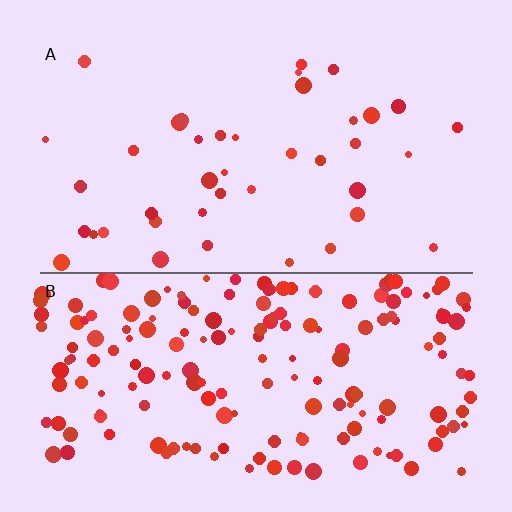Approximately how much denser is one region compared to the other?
Approximately 4.3× — region B over region A.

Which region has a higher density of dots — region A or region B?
B (the bottom).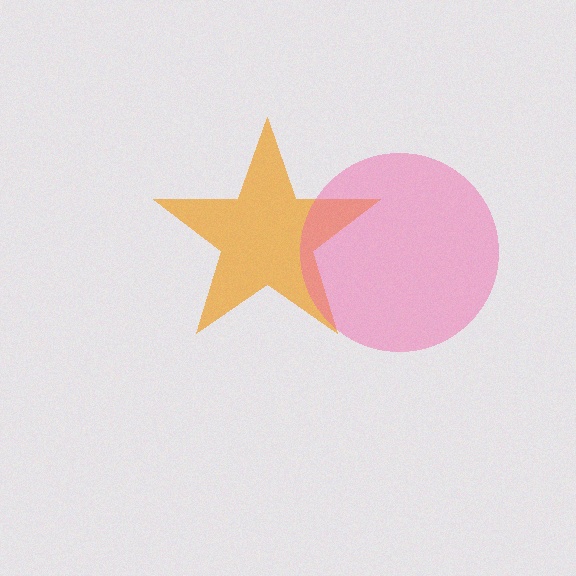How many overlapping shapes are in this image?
There are 2 overlapping shapes in the image.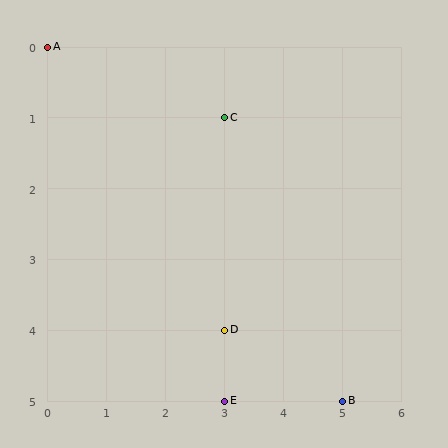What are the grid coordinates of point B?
Point B is at grid coordinates (5, 5).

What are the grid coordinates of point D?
Point D is at grid coordinates (3, 4).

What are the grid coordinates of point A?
Point A is at grid coordinates (0, 0).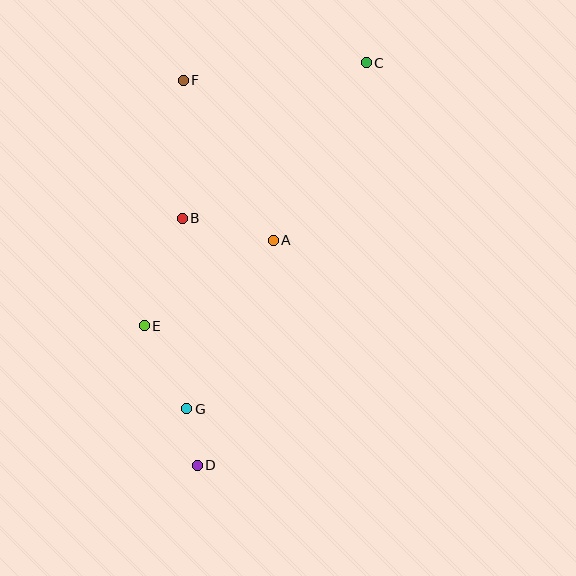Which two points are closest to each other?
Points D and G are closest to each other.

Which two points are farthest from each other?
Points C and D are farthest from each other.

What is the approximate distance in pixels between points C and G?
The distance between C and G is approximately 390 pixels.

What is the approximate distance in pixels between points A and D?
The distance between A and D is approximately 238 pixels.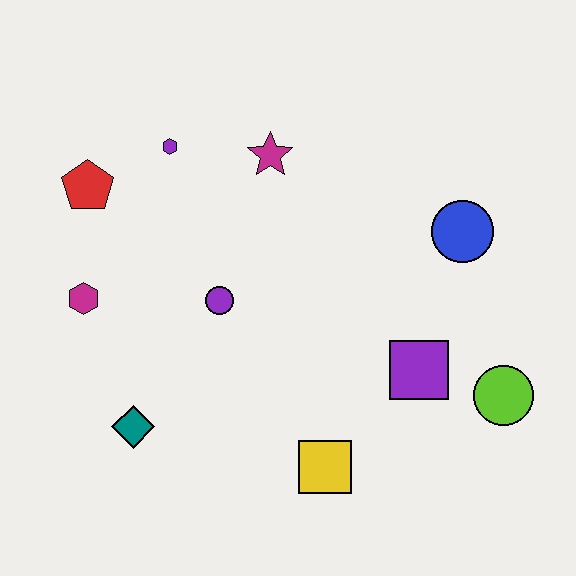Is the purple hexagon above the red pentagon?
Yes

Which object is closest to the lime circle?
The purple square is closest to the lime circle.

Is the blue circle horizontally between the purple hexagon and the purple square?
No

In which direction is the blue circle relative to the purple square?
The blue circle is above the purple square.